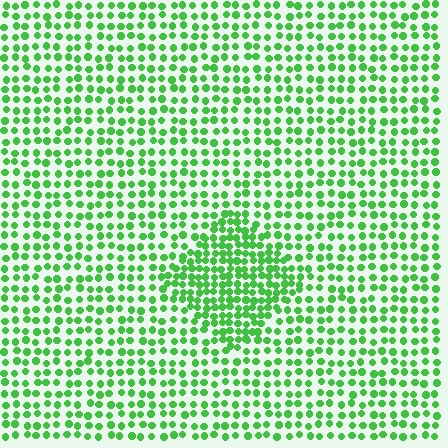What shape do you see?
I see a diamond.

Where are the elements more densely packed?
The elements are more densely packed inside the diamond boundary.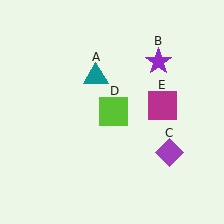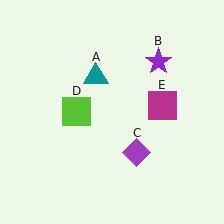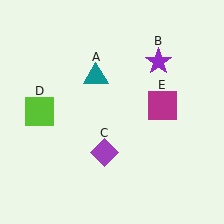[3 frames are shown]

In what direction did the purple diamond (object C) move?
The purple diamond (object C) moved left.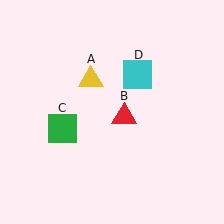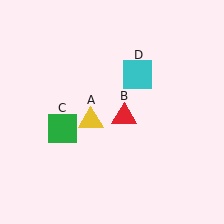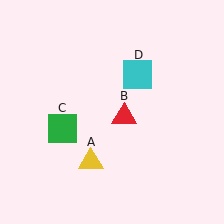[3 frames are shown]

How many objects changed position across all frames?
1 object changed position: yellow triangle (object A).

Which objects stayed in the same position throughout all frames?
Red triangle (object B) and green square (object C) and cyan square (object D) remained stationary.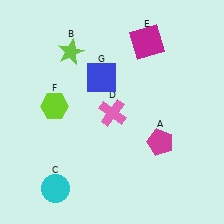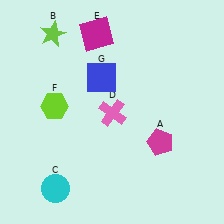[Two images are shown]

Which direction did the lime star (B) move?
The lime star (B) moved up.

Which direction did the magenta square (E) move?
The magenta square (E) moved left.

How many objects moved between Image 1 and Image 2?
2 objects moved between the two images.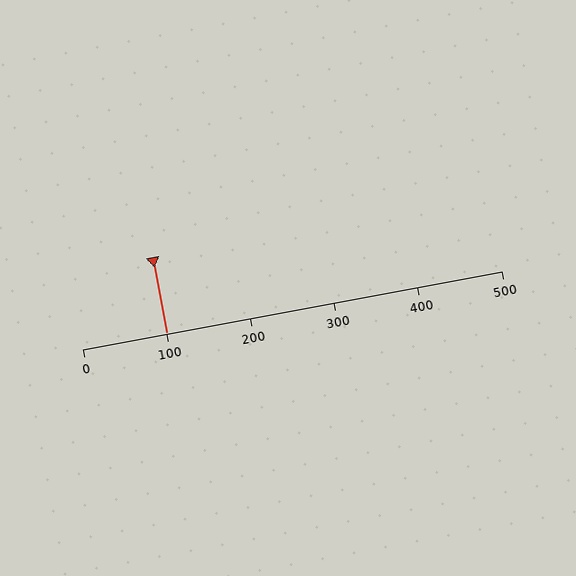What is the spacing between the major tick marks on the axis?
The major ticks are spaced 100 apart.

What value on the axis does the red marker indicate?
The marker indicates approximately 100.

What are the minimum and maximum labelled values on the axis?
The axis runs from 0 to 500.